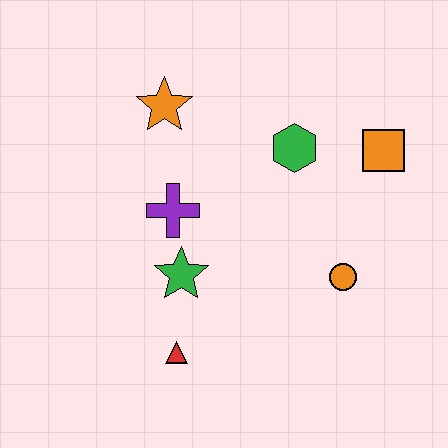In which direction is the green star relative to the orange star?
The green star is below the orange star.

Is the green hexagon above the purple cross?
Yes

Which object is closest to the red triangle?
The green star is closest to the red triangle.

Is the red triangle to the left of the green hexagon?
Yes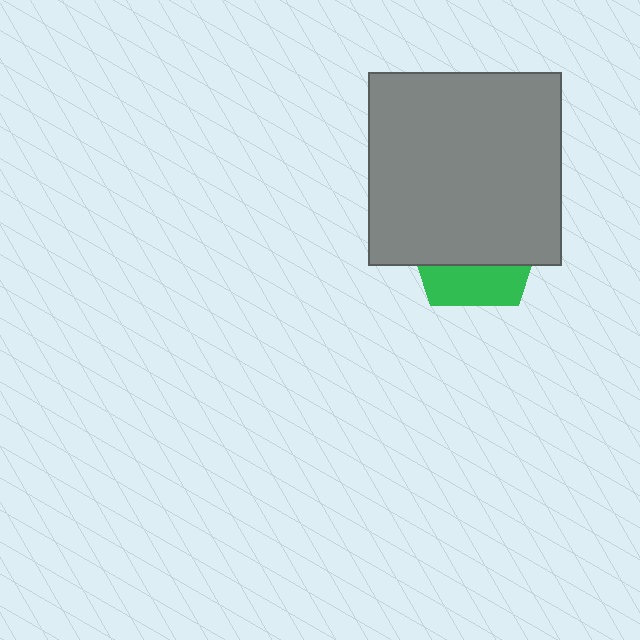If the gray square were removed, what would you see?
You would see the complete green pentagon.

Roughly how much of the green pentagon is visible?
A small part of it is visible (roughly 31%).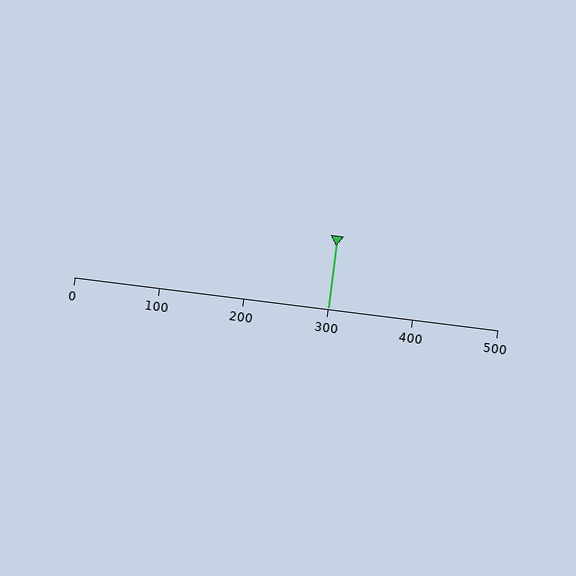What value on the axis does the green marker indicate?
The marker indicates approximately 300.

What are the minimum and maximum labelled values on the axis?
The axis runs from 0 to 500.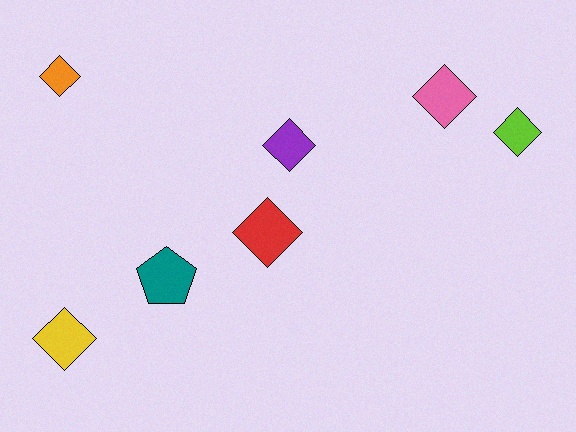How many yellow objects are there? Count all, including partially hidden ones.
There is 1 yellow object.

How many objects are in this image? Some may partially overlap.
There are 7 objects.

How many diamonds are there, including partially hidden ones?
There are 6 diamonds.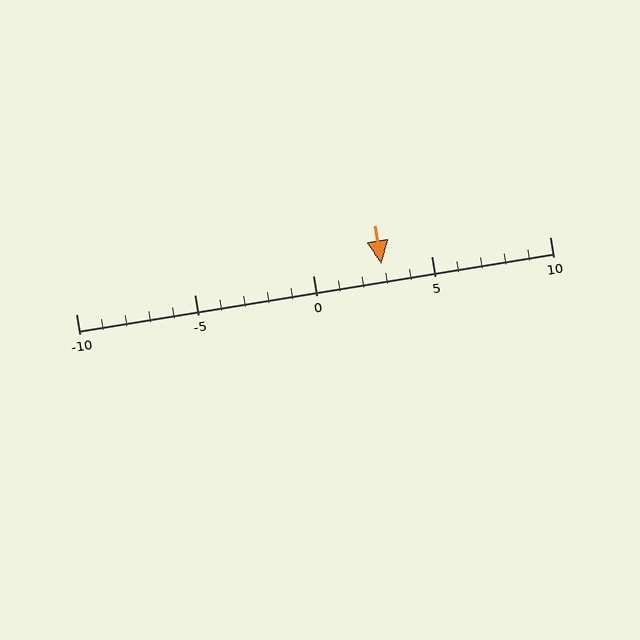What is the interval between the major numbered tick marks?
The major tick marks are spaced 5 units apart.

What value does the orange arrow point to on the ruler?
The orange arrow points to approximately 3.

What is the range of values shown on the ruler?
The ruler shows values from -10 to 10.